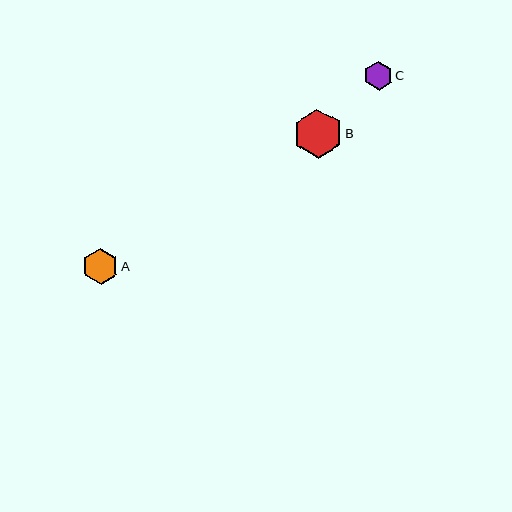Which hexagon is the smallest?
Hexagon C is the smallest with a size of approximately 29 pixels.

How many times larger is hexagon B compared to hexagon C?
Hexagon B is approximately 1.7 times the size of hexagon C.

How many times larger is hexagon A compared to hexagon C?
Hexagon A is approximately 1.3 times the size of hexagon C.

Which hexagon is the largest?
Hexagon B is the largest with a size of approximately 49 pixels.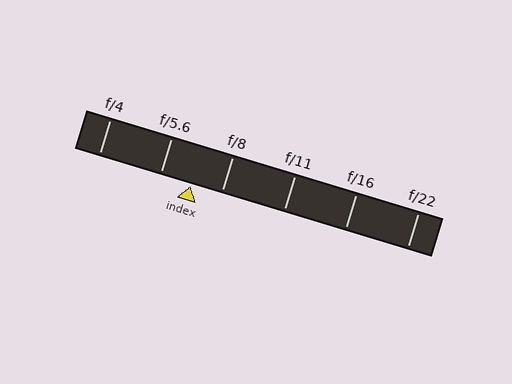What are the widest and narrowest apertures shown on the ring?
The widest aperture shown is f/4 and the narrowest is f/22.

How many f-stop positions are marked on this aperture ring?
There are 6 f-stop positions marked.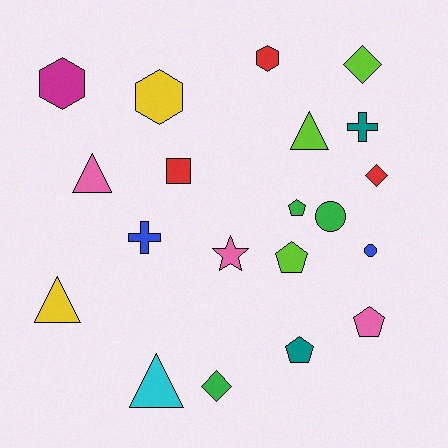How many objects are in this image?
There are 20 objects.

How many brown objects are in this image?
There are no brown objects.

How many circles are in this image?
There are 2 circles.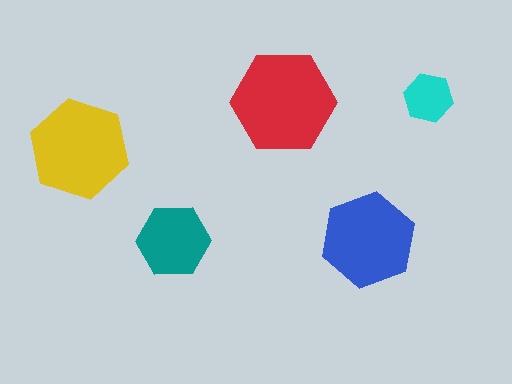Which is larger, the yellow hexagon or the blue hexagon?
The yellow one.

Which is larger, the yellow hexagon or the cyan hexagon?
The yellow one.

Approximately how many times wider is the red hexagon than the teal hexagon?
About 1.5 times wider.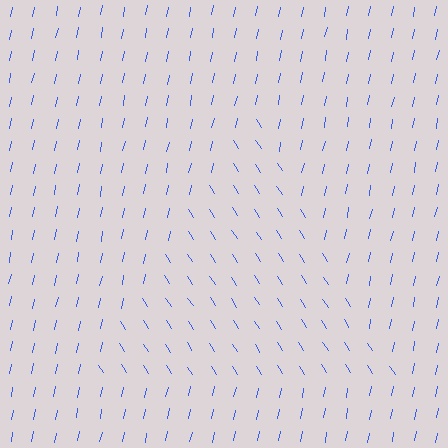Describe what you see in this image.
The image is filled with small blue line segments. A triangle region in the image has lines oriented differently from the surrounding lines, creating a visible texture boundary.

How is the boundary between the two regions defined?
The boundary is defined purely by a change in line orientation (approximately 45 degrees difference). All lines are the same color and thickness.